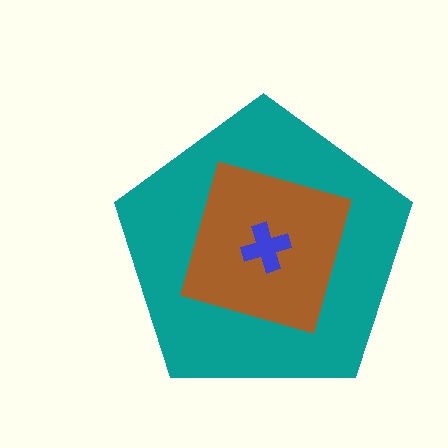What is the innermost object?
The blue cross.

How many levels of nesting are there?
3.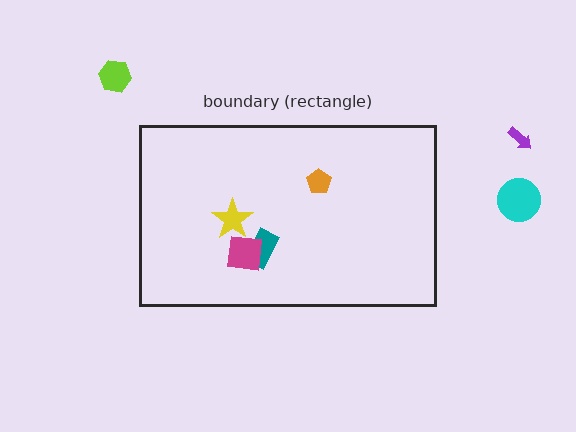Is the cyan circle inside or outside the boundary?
Outside.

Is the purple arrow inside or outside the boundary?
Outside.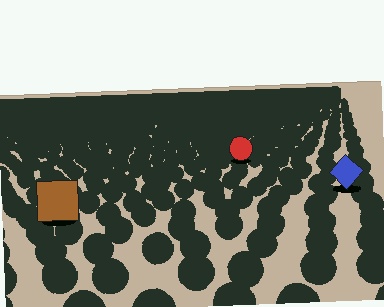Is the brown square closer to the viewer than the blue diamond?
Yes. The brown square is closer — you can tell from the texture gradient: the ground texture is coarser near it.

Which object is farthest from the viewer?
The red circle is farthest from the viewer. It appears smaller and the ground texture around it is denser.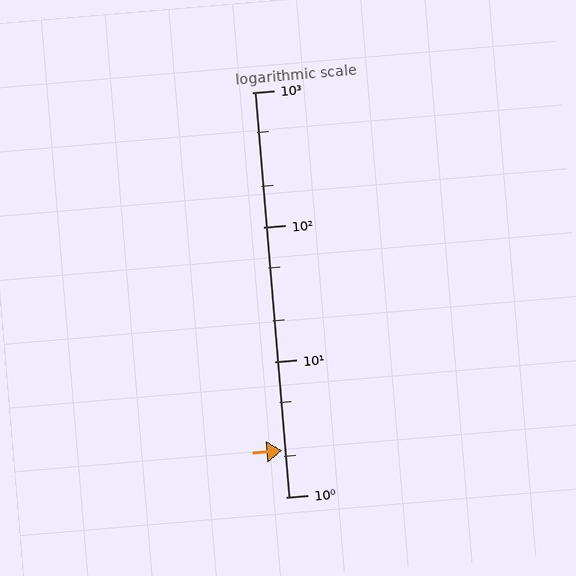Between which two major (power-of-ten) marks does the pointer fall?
The pointer is between 1 and 10.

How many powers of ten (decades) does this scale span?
The scale spans 3 decades, from 1 to 1000.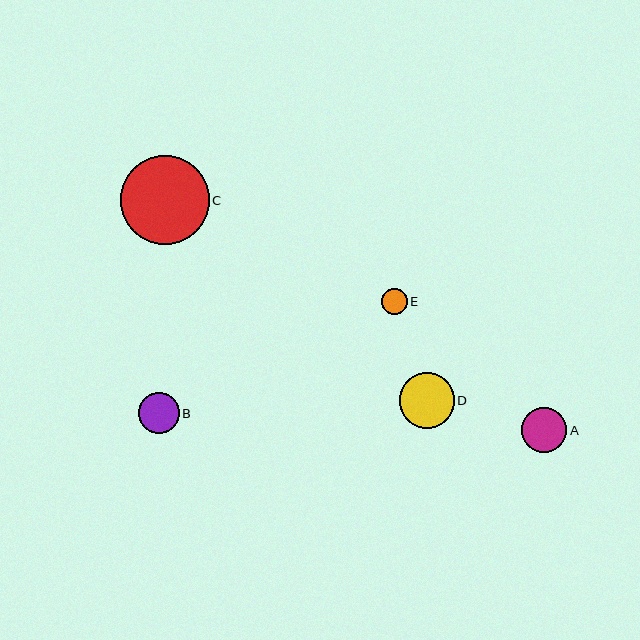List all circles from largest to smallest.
From largest to smallest: C, D, A, B, E.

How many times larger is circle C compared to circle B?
Circle C is approximately 2.2 times the size of circle B.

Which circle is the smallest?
Circle E is the smallest with a size of approximately 26 pixels.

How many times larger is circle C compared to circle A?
Circle C is approximately 2.0 times the size of circle A.